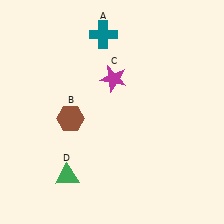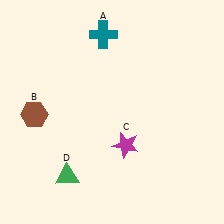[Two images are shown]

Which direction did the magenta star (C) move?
The magenta star (C) moved down.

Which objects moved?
The objects that moved are: the brown hexagon (B), the magenta star (C).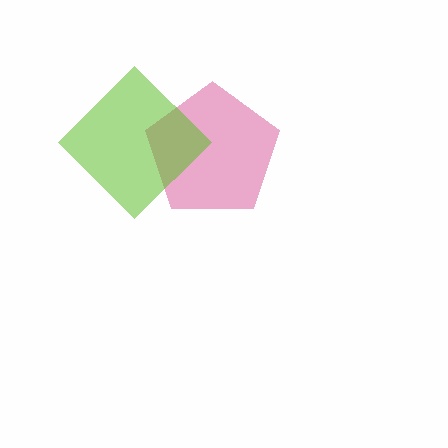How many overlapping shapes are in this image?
There are 2 overlapping shapes in the image.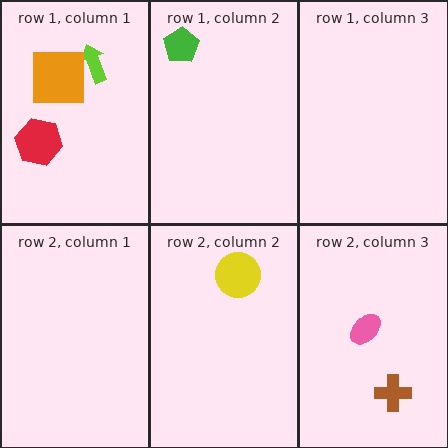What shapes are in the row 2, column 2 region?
The yellow circle.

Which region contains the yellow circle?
The row 2, column 2 region.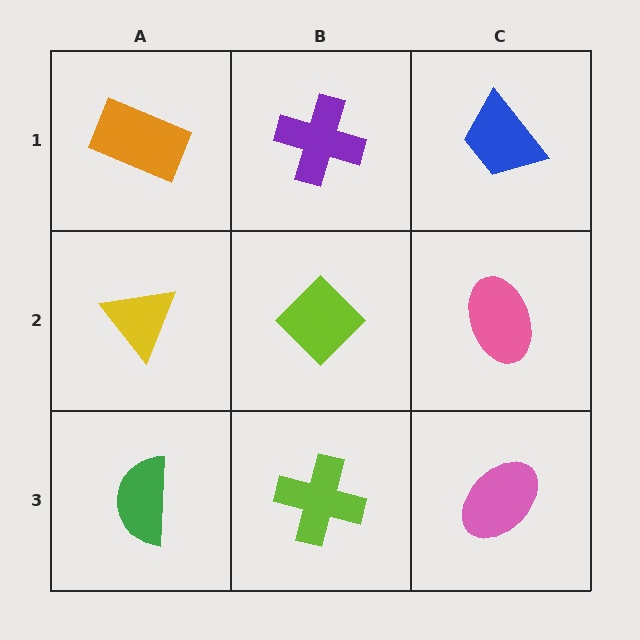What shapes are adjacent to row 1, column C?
A pink ellipse (row 2, column C), a purple cross (row 1, column B).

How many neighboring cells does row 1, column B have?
3.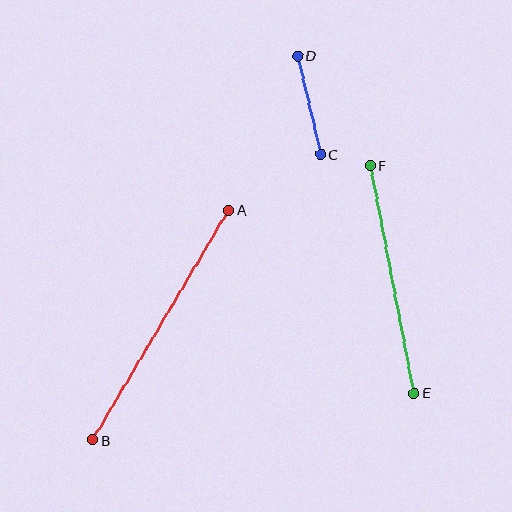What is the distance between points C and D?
The distance is approximately 101 pixels.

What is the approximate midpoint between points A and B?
The midpoint is at approximately (161, 325) pixels.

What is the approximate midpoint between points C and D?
The midpoint is at approximately (309, 105) pixels.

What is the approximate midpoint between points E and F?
The midpoint is at approximately (392, 279) pixels.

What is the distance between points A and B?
The distance is approximately 267 pixels.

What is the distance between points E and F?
The distance is approximately 232 pixels.